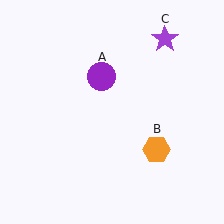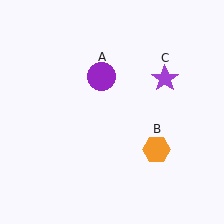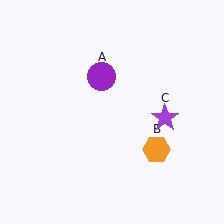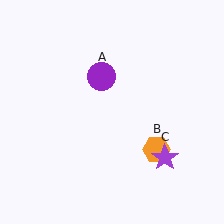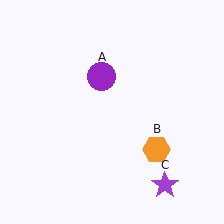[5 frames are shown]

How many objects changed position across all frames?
1 object changed position: purple star (object C).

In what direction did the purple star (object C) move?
The purple star (object C) moved down.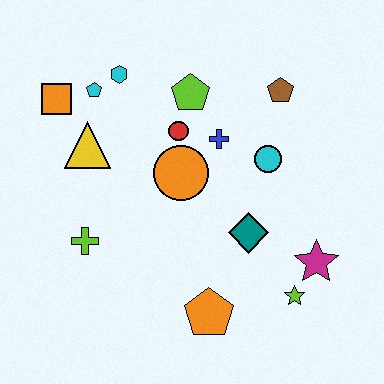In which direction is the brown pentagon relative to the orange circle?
The brown pentagon is to the right of the orange circle.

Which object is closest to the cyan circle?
The blue cross is closest to the cyan circle.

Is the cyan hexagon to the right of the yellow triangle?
Yes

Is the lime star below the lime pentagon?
Yes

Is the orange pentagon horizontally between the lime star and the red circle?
Yes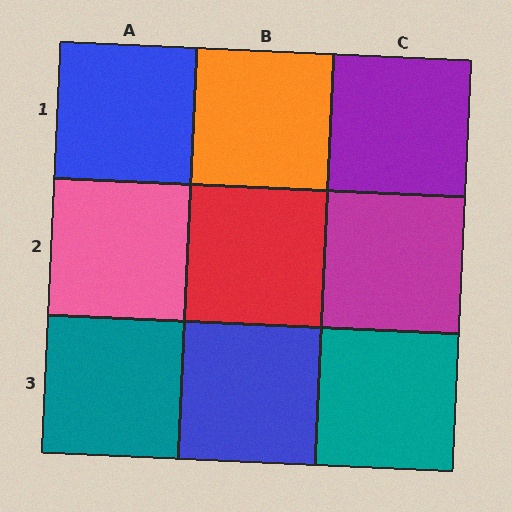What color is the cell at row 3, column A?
Teal.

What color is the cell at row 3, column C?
Teal.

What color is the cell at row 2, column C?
Magenta.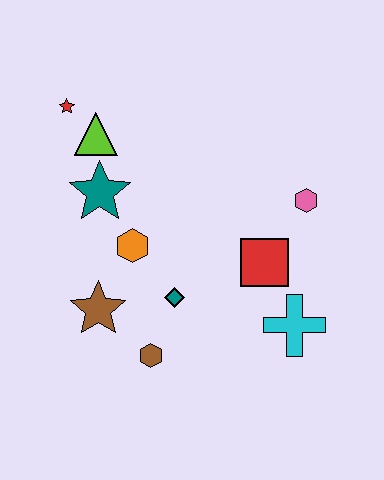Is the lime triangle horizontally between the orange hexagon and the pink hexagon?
No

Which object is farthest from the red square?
The red star is farthest from the red square.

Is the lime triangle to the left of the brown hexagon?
Yes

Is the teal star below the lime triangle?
Yes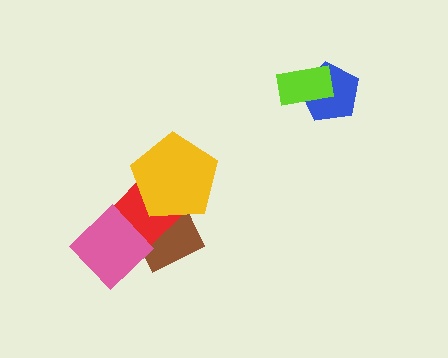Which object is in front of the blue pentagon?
The lime rectangle is in front of the blue pentagon.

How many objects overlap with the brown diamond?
3 objects overlap with the brown diamond.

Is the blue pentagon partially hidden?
Yes, it is partially covered by another shape.